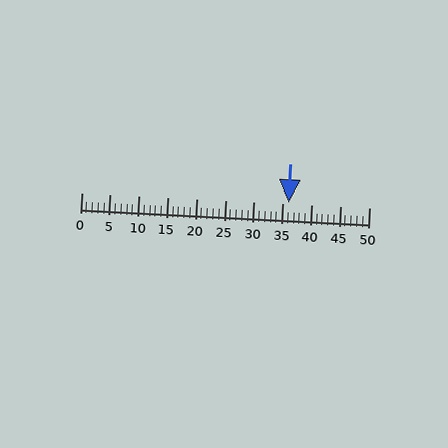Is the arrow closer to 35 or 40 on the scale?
The arrow is closer to 35.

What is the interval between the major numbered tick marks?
The major tick marks are spaced 5 units apart.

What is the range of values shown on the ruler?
The ruler shows values from 0 to 50.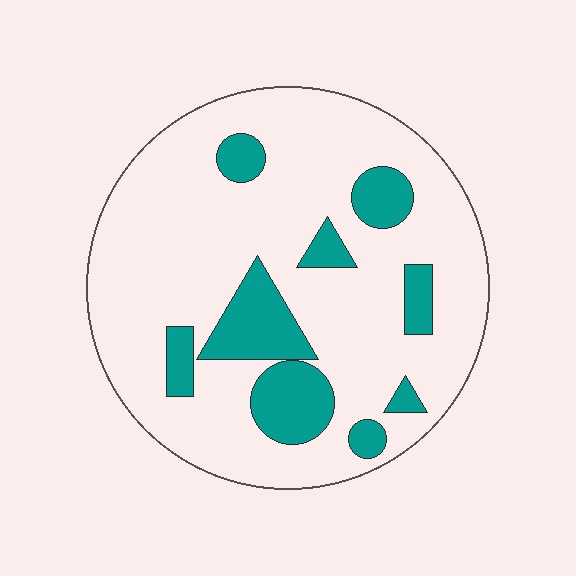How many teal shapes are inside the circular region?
9.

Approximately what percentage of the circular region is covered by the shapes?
Approximately 20%.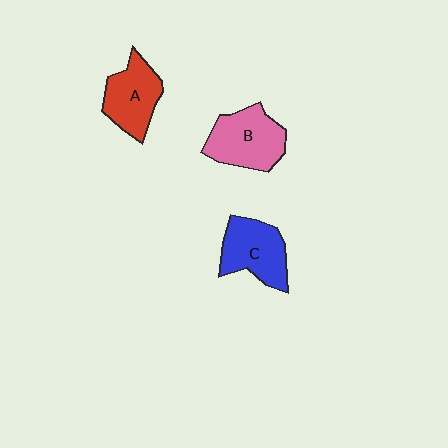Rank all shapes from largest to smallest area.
From largest to smallest: B (pink), C (blue), A (red).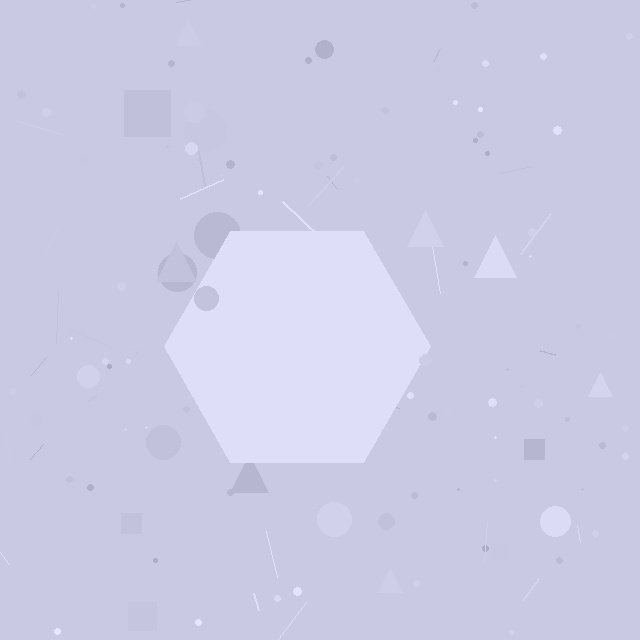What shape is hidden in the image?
A hexagon is hidden in the image.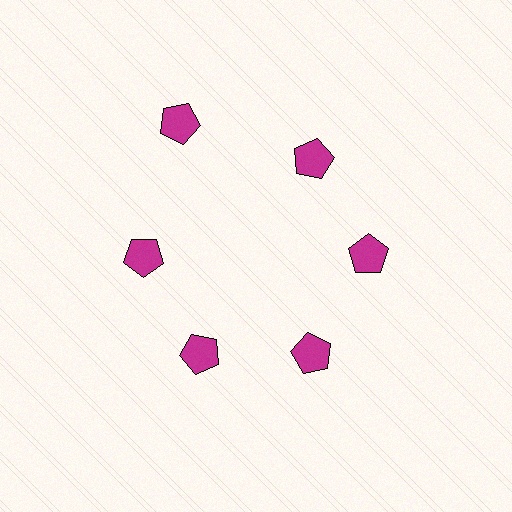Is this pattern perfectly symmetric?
No. The 6 magenta pentagons are arranged in a ring, but one element near the 11 o'clock position is pushed outward from the center, breaking the 6-fold rotational symmetry.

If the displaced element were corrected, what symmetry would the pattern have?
It would have 6-fold rotational symmetry — the pattern would map onto itself every 60 degrees.